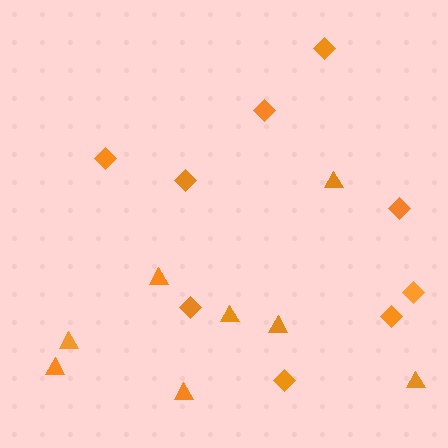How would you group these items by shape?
There are 2 groups: one group of triangles (8) and one group of diamonds (9).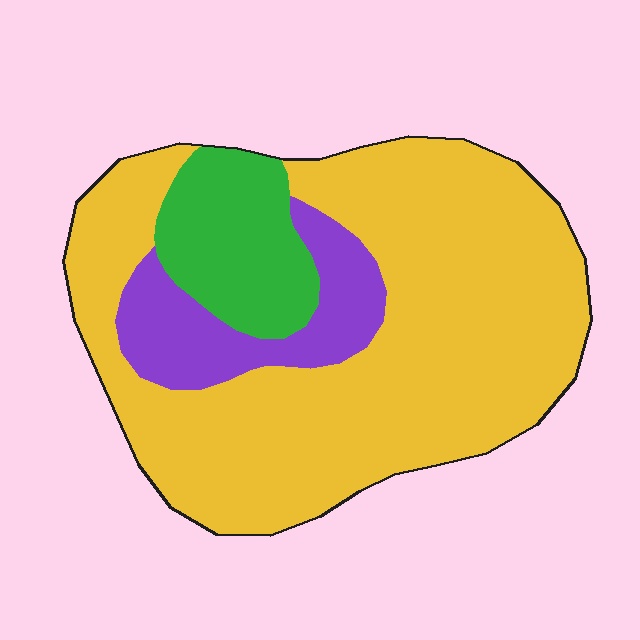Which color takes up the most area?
Yellow, at roughly 70%.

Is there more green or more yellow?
Yellow.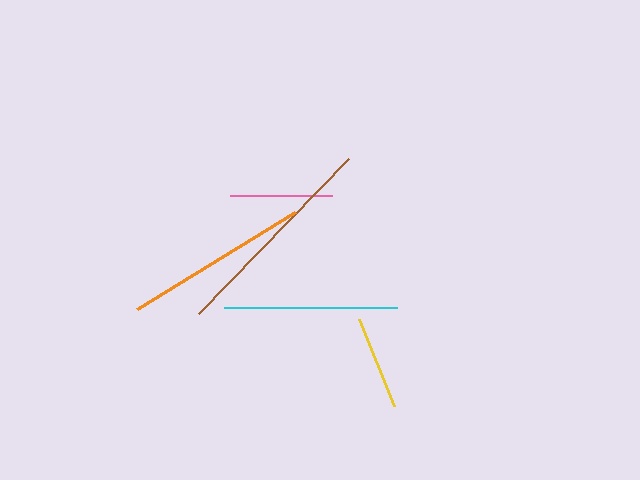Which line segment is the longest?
The brown line is the longest at approximately 216 pixels.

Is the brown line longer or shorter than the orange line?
The brown line is longer than the orange line.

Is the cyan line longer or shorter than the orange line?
The orange line is longer than the cyan line.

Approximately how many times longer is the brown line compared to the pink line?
The brown line is approximately 2.1 times the length of the pink line.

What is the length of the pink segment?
The pink segment is approximately 102 pixels long.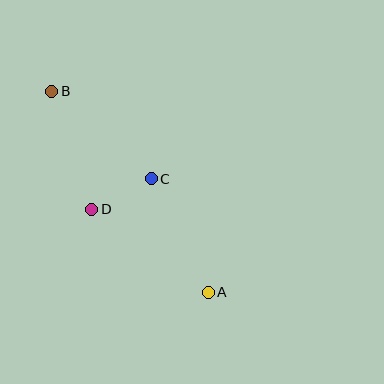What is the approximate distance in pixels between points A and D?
The distance between A and D is approximately 143 pixels.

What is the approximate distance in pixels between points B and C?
The distance between B and C is approximately 133 pixels.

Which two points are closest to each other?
Points C and D are closest to each other.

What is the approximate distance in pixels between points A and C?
The distance between A and C is approximately 127 pixels.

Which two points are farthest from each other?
Points A and B are farthest from each other.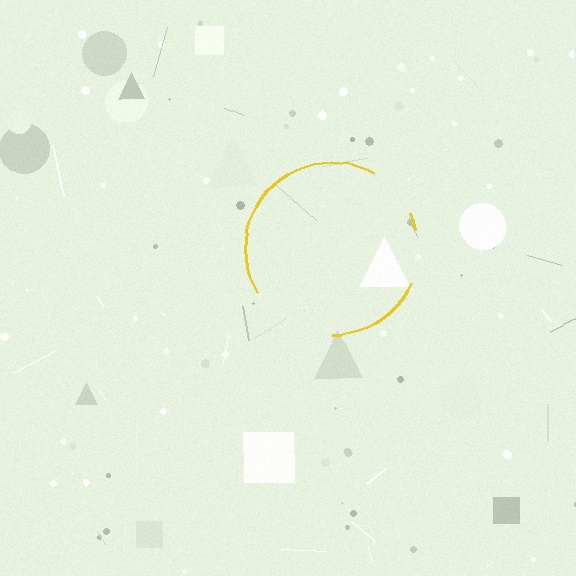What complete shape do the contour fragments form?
The contour fragments form a circle.